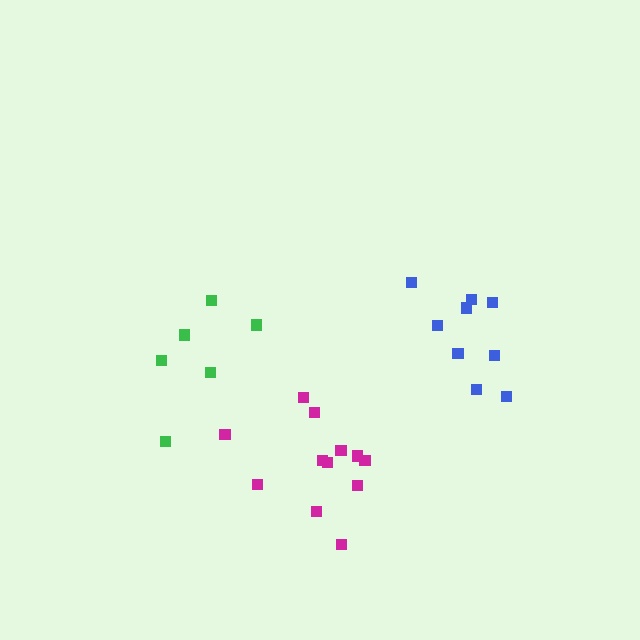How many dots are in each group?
Group 1: 12 dots, Group 2: 9 dots, Group 3: 6 dots (27 total).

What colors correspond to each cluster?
The clusters are colored: magenta, blue, green.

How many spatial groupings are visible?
There are 3 spatial groupings.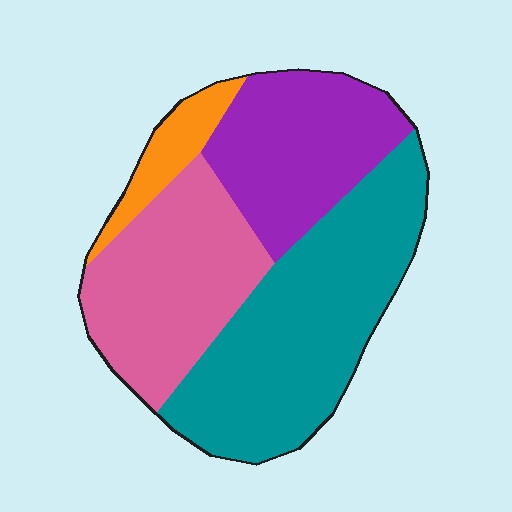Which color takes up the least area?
Orange, at roughly 5%.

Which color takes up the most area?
Teal, at roughly 40%.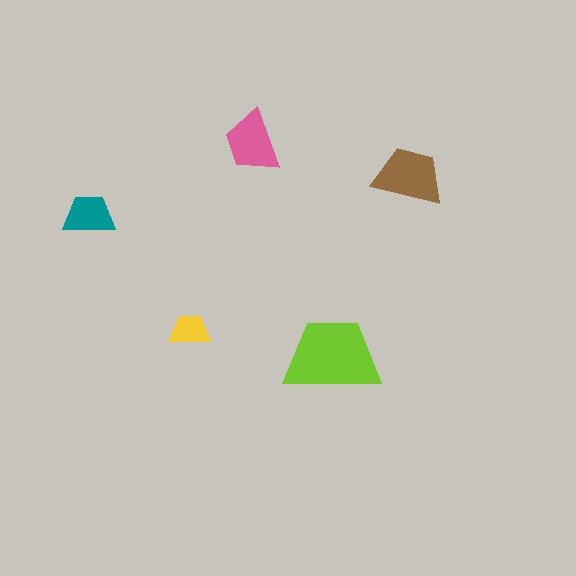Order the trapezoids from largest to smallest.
the lime one, the brown one, the pink one, the teal one, the yellow one.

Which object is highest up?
The pink trapezoid is topmost.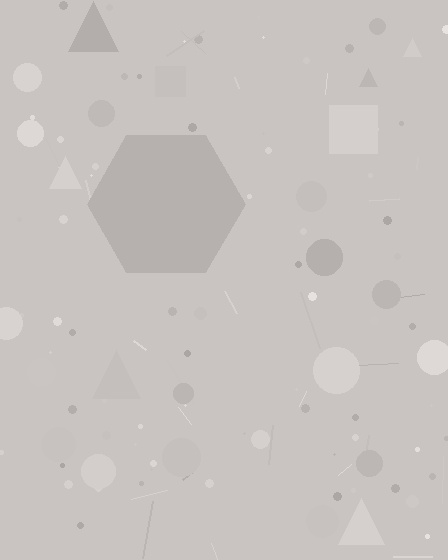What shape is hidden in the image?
A hexagon is hidden in the image.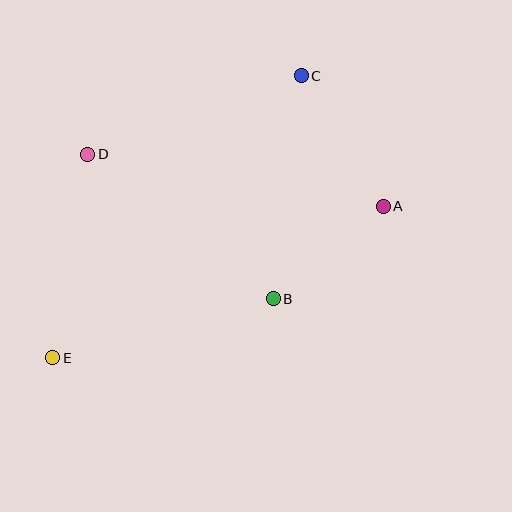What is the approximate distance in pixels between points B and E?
The distance between B and E is approximately 228 pixels.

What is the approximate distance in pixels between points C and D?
The distance between C and D is approximately 227 pixels.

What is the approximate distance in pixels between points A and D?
The distance between A and D is approximately 300 pixels.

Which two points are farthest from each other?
Points C and E are farthest from each other.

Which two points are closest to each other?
Points A and B are closest to each other.